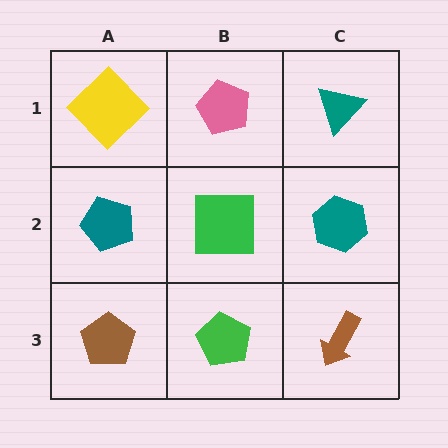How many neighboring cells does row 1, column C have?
2.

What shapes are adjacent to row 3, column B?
A green square (row 2, column B), a brown pentagon (row 3, column A), a brown arrow (row 3, column C).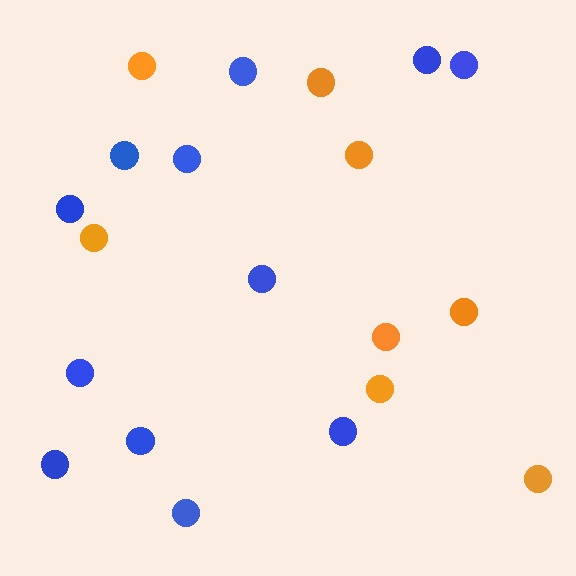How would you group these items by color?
There are 2 groups: one group of orange circles (8) and one group of blue circles (12).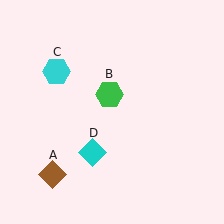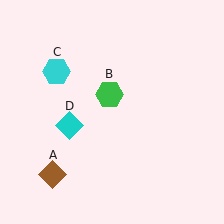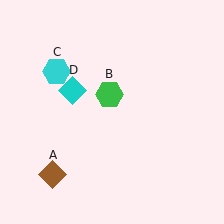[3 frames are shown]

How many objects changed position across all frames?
1 object changed position: cyan diamond (object D).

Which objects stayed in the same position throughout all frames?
Brown diamond (object A) and green hexagon (object B) and cyan hexagon (object C) remained stationary.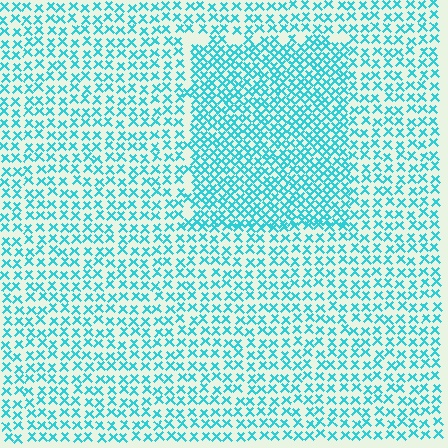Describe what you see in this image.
The image contains small cyan elements arranged at two different densities. A rectangle-shaped region is visible where the elements are more densely packed than the surrounding area.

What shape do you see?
I see a rectangle.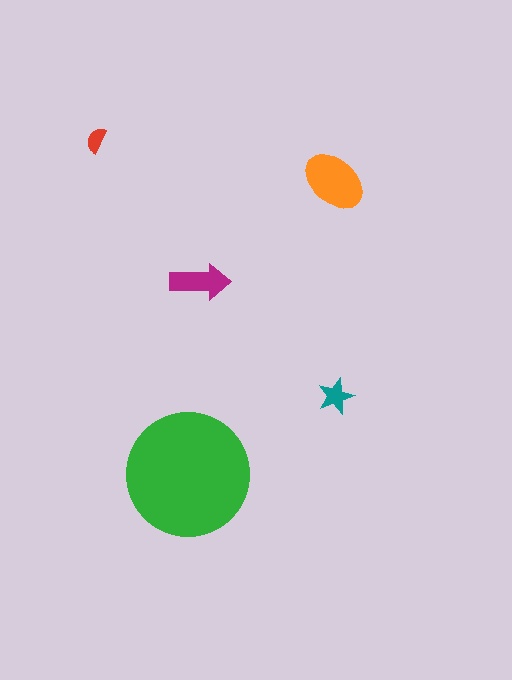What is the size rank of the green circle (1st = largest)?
1st.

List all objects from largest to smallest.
The green circle, the orange ellipse, the magenta arrow, the teal star, the red semicircle.